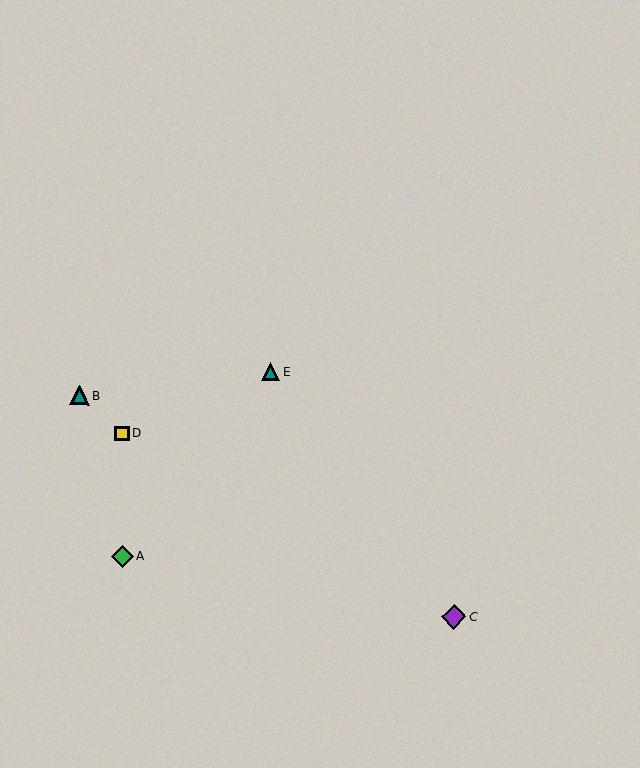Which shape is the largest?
The purple diamond (labeled C) is the largest.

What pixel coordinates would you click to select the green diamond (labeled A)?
Click at (122, 556) to select the green diamond A.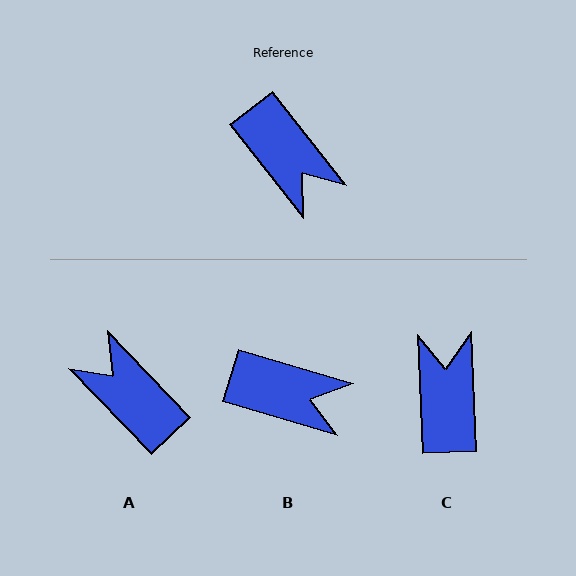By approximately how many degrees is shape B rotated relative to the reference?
Approximately 35 degrees counter-clockwise.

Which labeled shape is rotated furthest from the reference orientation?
A, about 174 degrees away.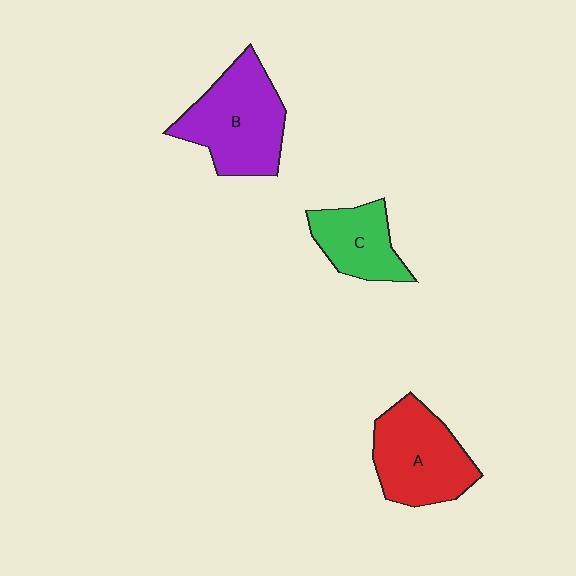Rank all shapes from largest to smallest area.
From largest to smallest: B (purple), A (red), C (green).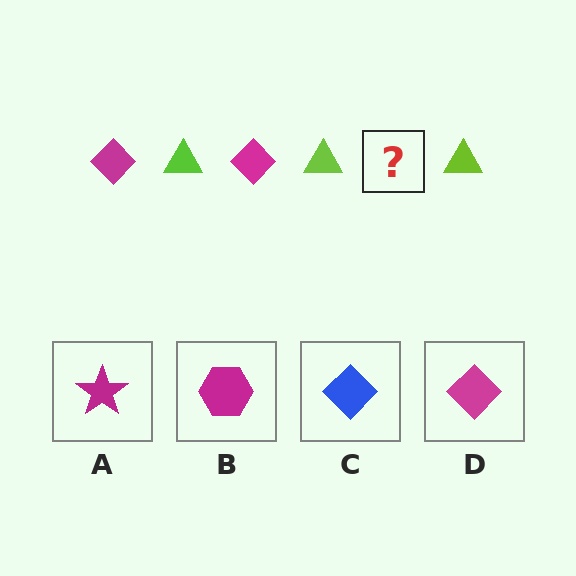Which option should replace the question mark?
Option D.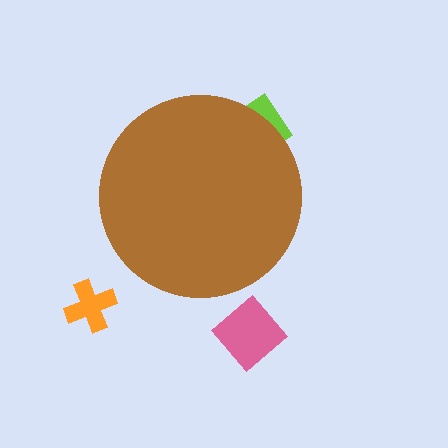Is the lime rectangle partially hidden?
Yes, the lime rectangle is partially hidden behind the brown circle.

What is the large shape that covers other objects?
A brown circle.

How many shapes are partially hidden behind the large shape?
1 shape is partially hidden.